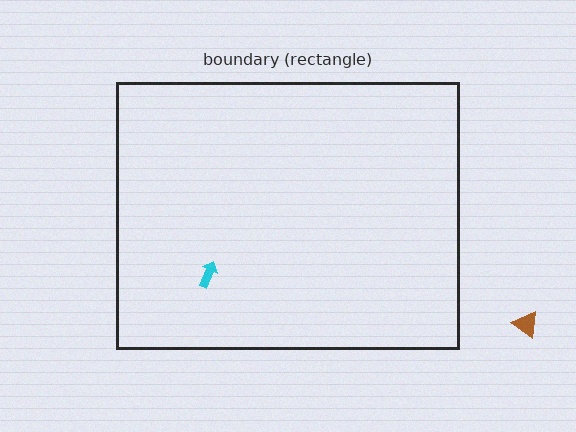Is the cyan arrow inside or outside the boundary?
Inside.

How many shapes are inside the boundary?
1 inside, 1 outside.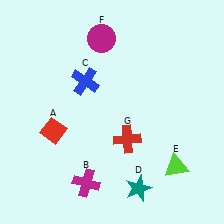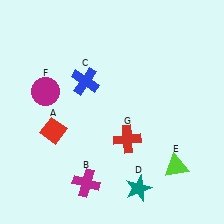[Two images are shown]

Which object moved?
The magenta circle (F) moved left.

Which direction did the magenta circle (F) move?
The magenta circle (F) moved left.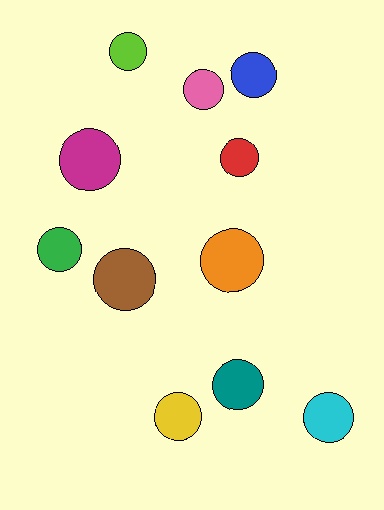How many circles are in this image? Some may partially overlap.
There are 11 circles.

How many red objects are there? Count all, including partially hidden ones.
There is 1 red object.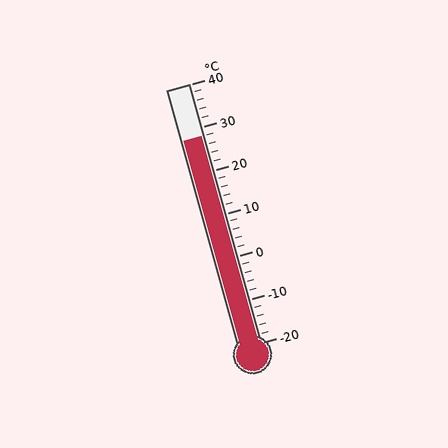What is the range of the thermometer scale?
The thermometer scale ranges from -20°C to 40°C.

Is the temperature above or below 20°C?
The temperature is above 20°C.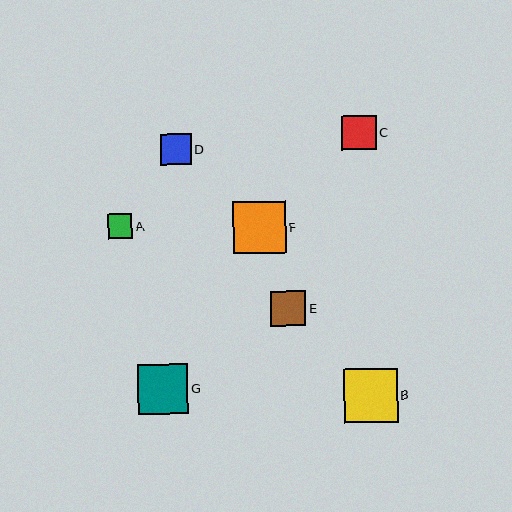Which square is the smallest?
Square A is the smallest with a size of approximately 25 pixels.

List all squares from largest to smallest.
From largest to smallest: B, F, G, E, C, D, A.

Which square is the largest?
Square B is the largest with a size of approximately 53 pixels.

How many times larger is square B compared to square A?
Square B is approximately 2.2 times the size of square A.